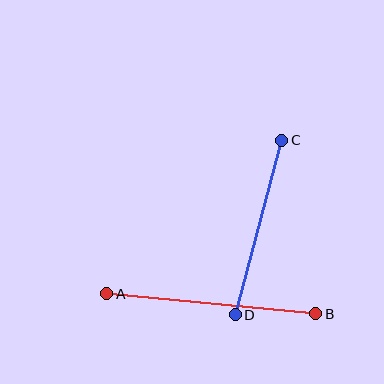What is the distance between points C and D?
The distance is approximately 180 pixels.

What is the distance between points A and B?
The distance is approximately 210 pixels.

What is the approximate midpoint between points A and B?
The midpoint is at approximately (211, 304) pixels.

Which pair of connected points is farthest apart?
Points A and B are farthest apart.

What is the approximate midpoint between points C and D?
The midpoint is at approximately (259, 227) pixels.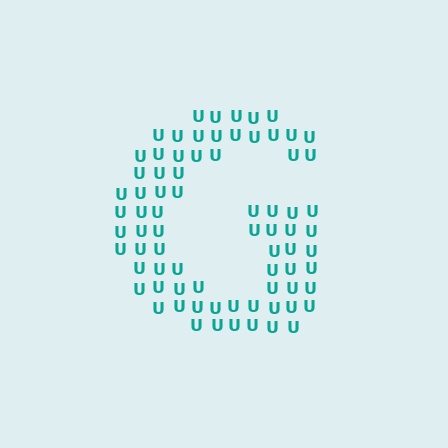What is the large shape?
The large shape is the letter G.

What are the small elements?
The small elements are letter U's.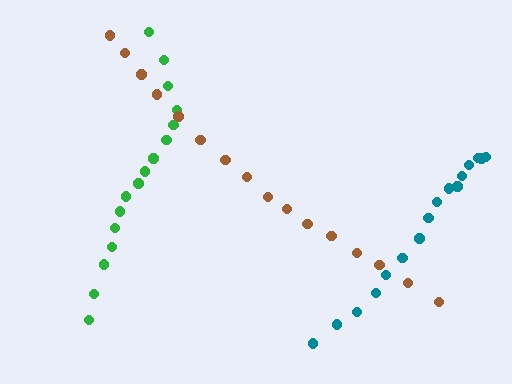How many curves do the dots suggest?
There are 3 distinct paths.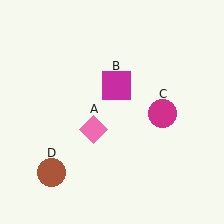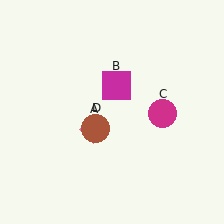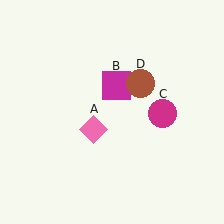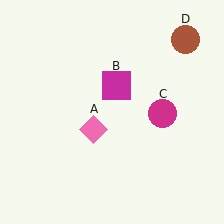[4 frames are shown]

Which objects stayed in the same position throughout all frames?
Pink diamond (object A) and magenta square (object B) and magenta circle (object C) remained stationary.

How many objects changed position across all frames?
1 object changed position: brown circle (object D).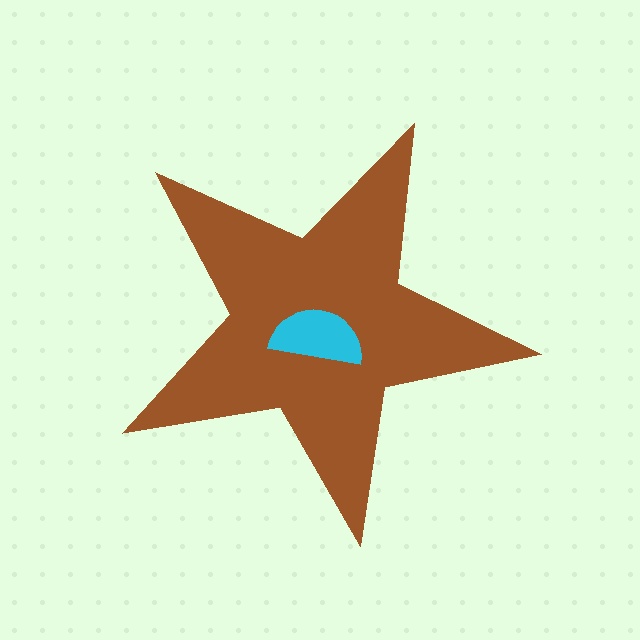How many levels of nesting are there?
2.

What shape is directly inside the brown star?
The cyan semicircle.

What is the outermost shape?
The brown star.